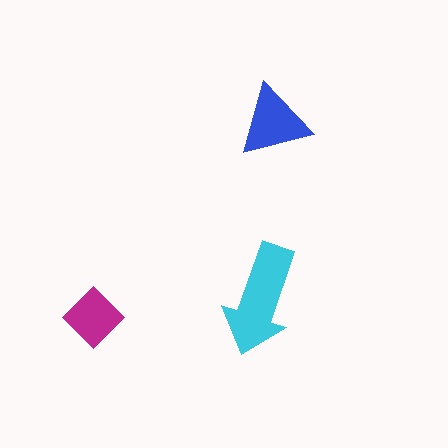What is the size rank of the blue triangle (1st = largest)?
2nd.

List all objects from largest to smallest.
The cyan arrow, the blue triangle, the magenta diamond.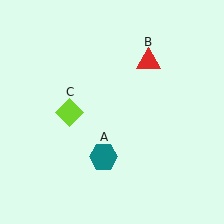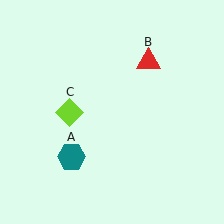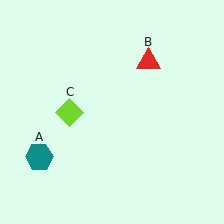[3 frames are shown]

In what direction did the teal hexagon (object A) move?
The teal hexagon (object A) moved left.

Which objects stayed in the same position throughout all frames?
Red triangle (object B) and lime diamond (object C) remained stationary.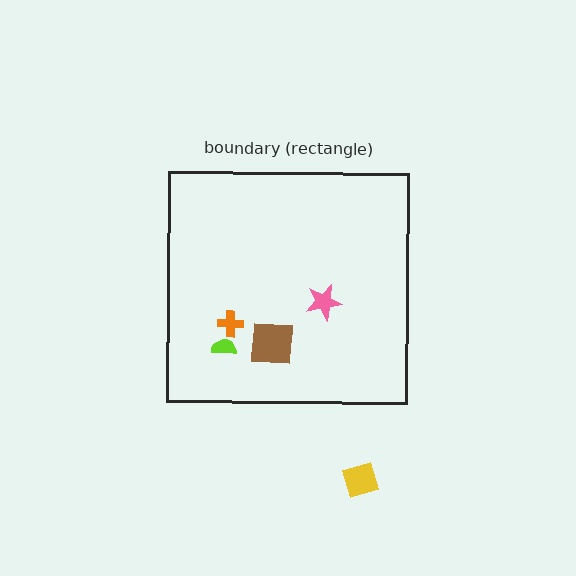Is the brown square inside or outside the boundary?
Inside.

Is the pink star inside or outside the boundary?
Inside.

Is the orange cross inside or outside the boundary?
Inside.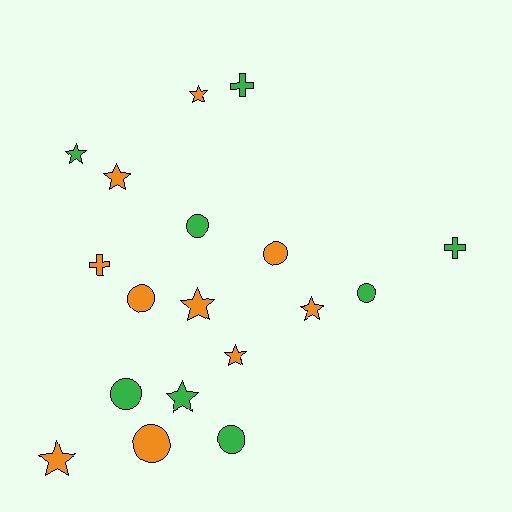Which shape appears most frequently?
Star, with 8 objects.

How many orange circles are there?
There are 3 orange circles.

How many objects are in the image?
There are 18 objects.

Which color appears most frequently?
Orange, with 10 objects.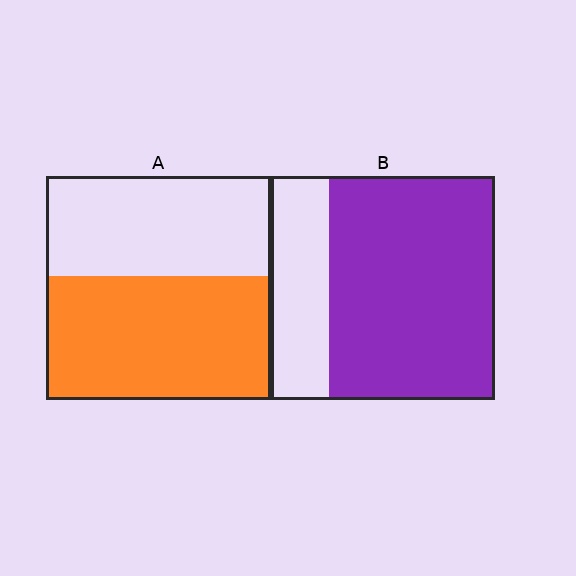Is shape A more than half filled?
Yes.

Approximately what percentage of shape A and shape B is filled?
A is approximately 55% and B is approximately 75%.